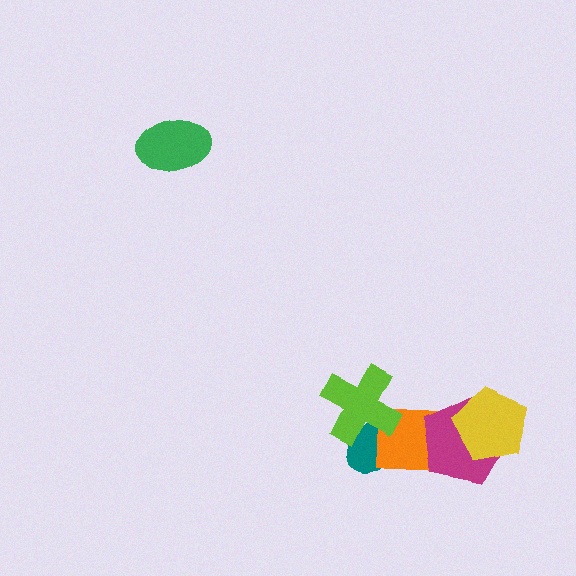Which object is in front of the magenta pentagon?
The yellow pentagon is in front of the magenta pentagon.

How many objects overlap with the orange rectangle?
4 objects overlap with the orange rectangle.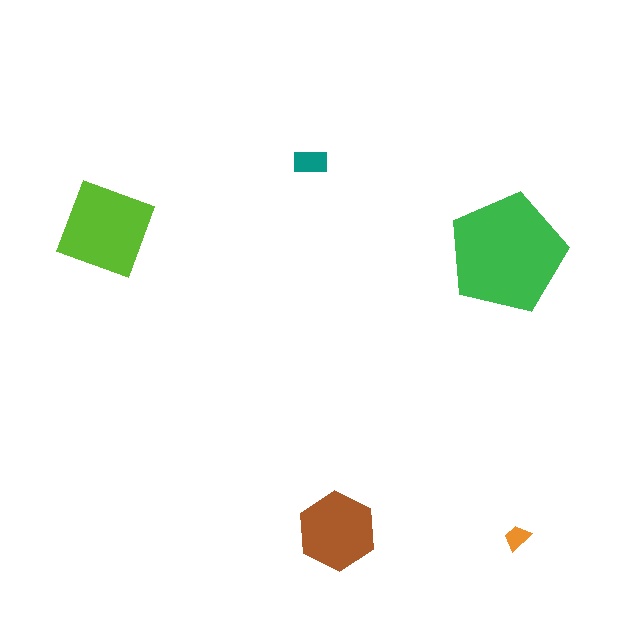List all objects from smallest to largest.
The orange trapezoid, the teal rectangle, the brown hexagon, the lime diamond, the green pentagon.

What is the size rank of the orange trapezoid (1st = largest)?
5th.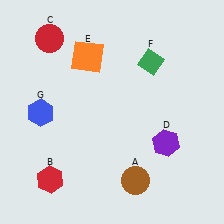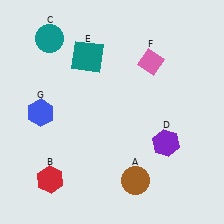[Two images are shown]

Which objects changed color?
C changed from red to teal. E changed from orange to teal. F changed from green to pink.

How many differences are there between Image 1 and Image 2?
There are 3 differences between the two images.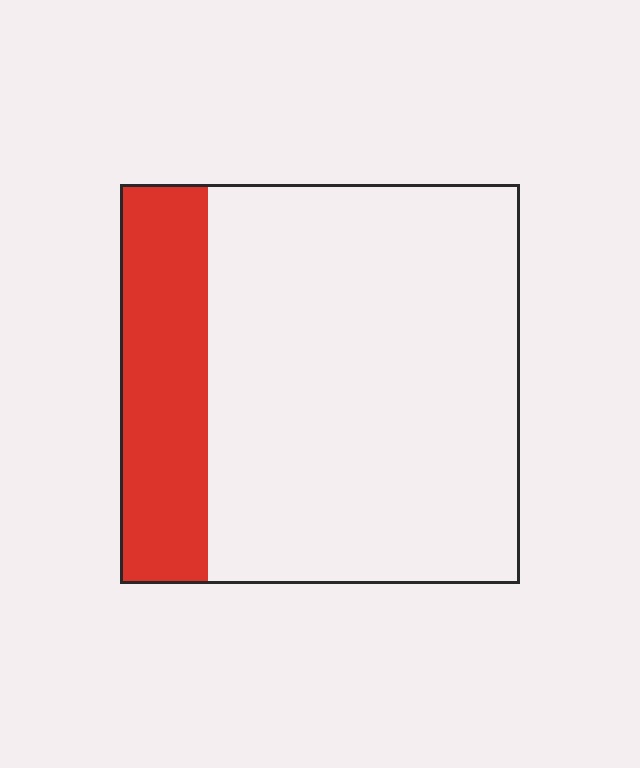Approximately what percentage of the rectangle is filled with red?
Approximately 20%.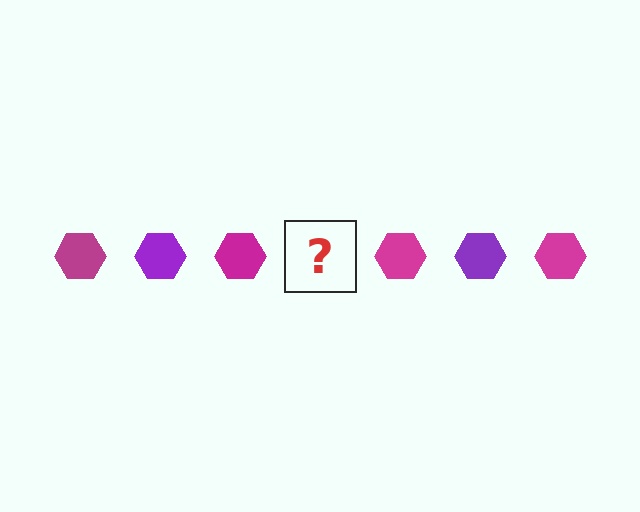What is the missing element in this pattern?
The missing element is a purple hexagon.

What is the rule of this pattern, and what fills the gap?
The rule is that the pattern cycles through magenta, purple hexagons. The gap should be filled with a purple hexagon.